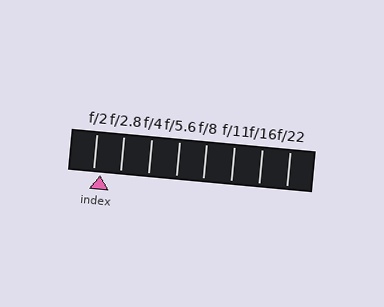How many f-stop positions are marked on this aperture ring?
There are 8 f-stop positions marked.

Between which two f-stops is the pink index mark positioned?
The index mark is between f/2 and f/2.8.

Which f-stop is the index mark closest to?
The index mark is closest to f/2.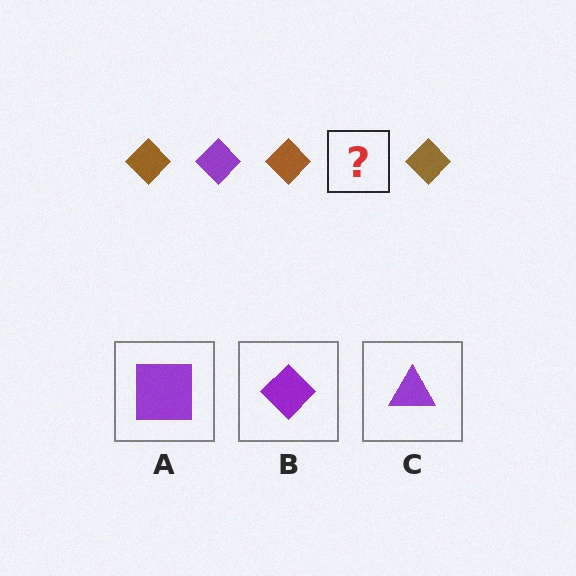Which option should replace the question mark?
Option B.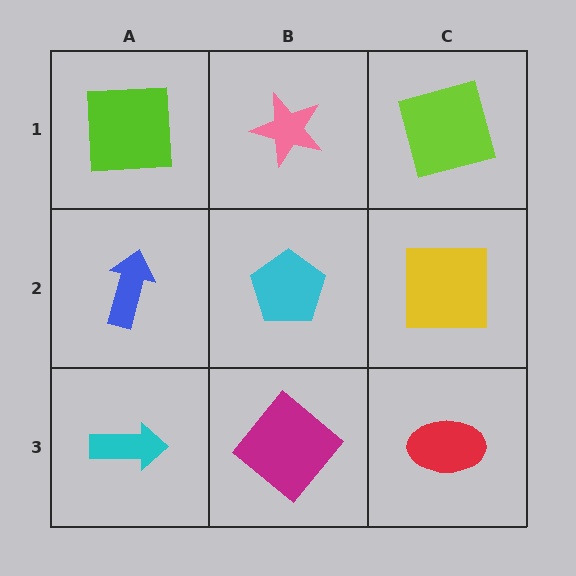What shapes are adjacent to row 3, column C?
A yellow square (row 2, column C), a magenta diamond (row 3, column B).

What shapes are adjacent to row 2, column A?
A lime square (row 1, column A), a cyan arrow (row 3, column A), a cyan pentagon (row 2, column B).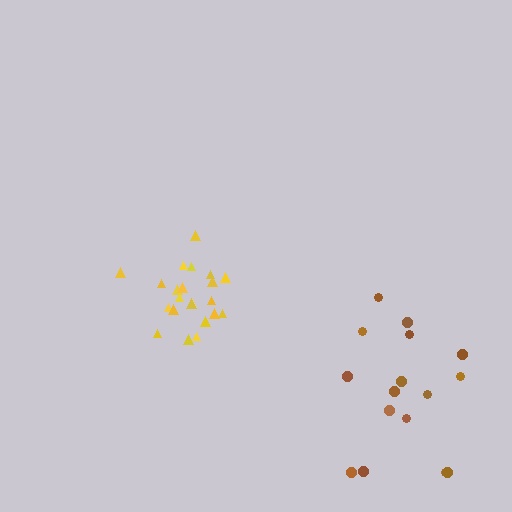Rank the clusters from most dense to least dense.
yellow, brown.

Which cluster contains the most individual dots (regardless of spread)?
Yellow (22).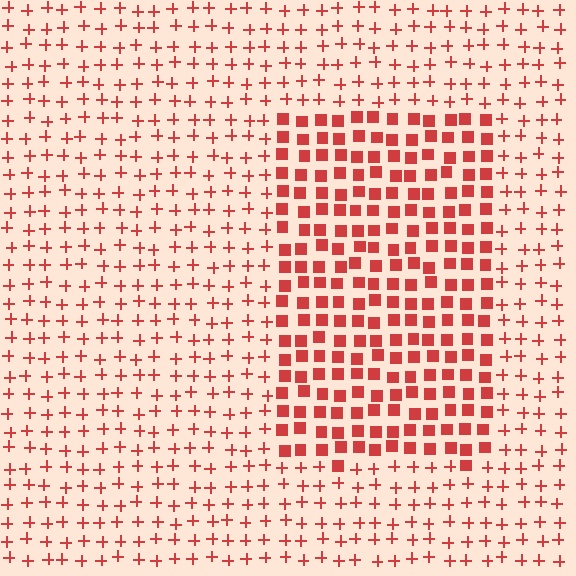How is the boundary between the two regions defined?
The boundary is defined by a change in element shape: squares inside vs. plus signs outside. All elements share the same color and spacing.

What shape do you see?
I see a rectangle.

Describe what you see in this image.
The image is filled with small red elements arranged in a uniform grid. A rectangle-shaped region contains squares, while the surrounding area contains plus signs. The boundary is defined purely by the change in element shape.